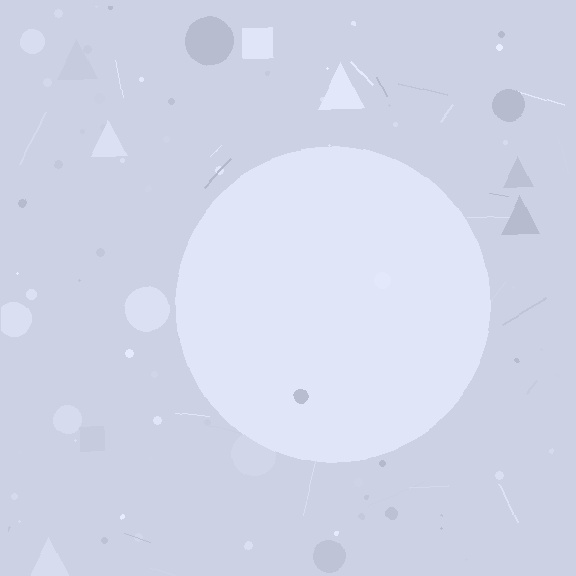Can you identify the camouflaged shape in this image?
The camouflaged shape is a circle.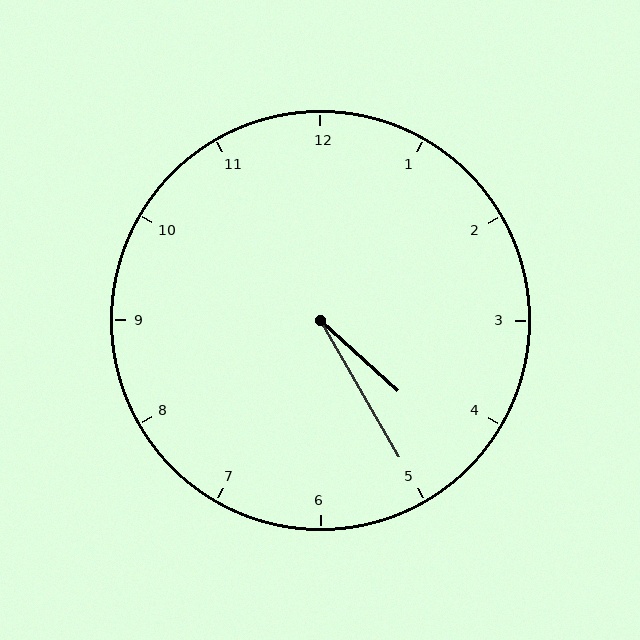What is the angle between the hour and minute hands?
Approximately 18 degrees.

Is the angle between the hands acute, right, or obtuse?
It is acute.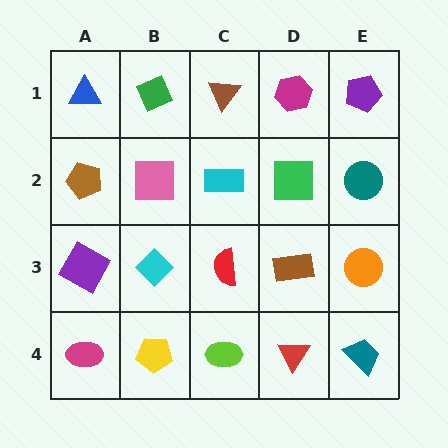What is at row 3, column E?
An orange circle.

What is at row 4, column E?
A teal trapezoid.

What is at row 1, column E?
A purple pentagon.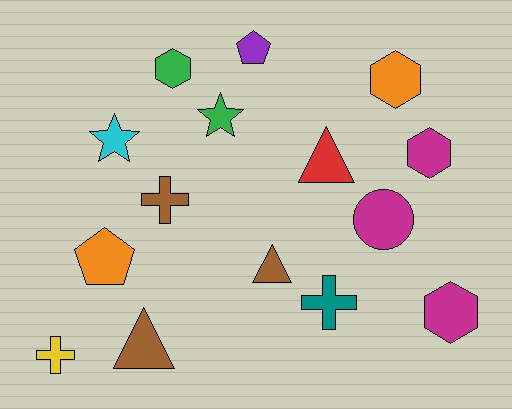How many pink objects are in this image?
There are no pink objects.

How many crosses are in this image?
There are 3 crosses.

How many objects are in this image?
There are 15 objects.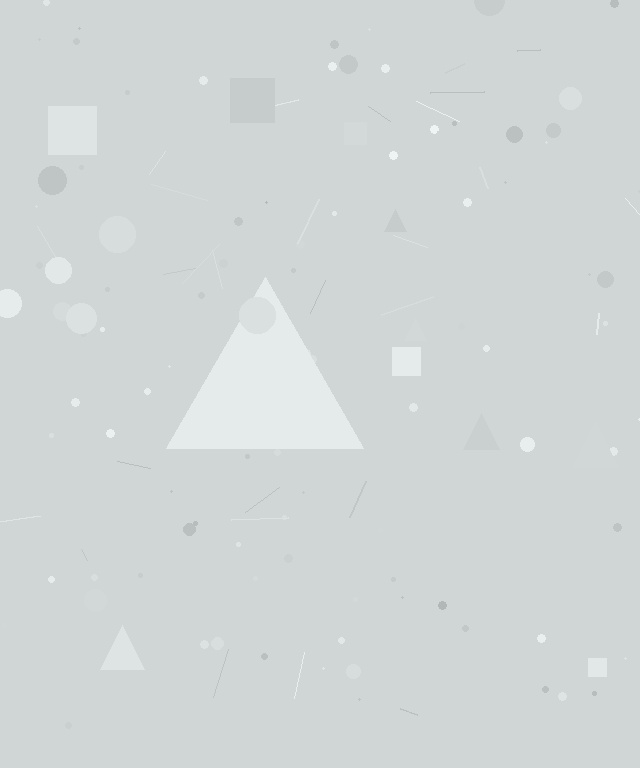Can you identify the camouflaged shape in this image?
The camouflaged shape is a triangle.